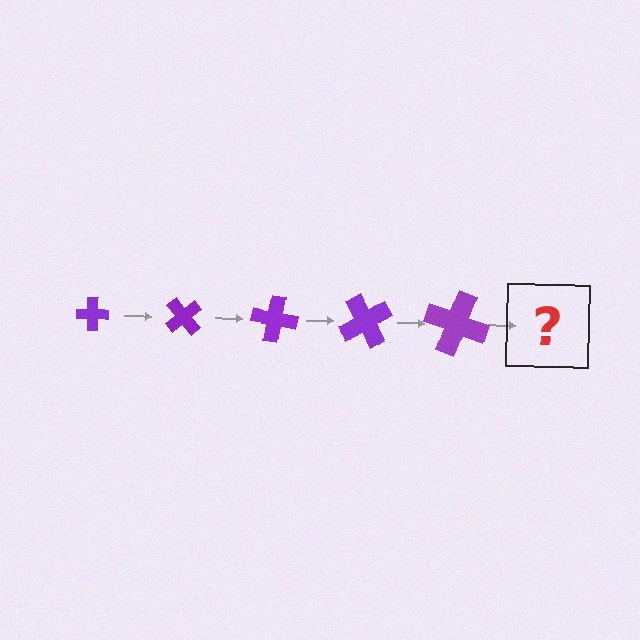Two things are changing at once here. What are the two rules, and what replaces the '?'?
The two rules are that the cross grows larger each step and it rotates 50 degrees each step. The '?' should be a cross, larger than the previous one and rotated 250 degrees from the start.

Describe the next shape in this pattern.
It should be a cross, larger than the previous one and rotated 250 degrees from the start.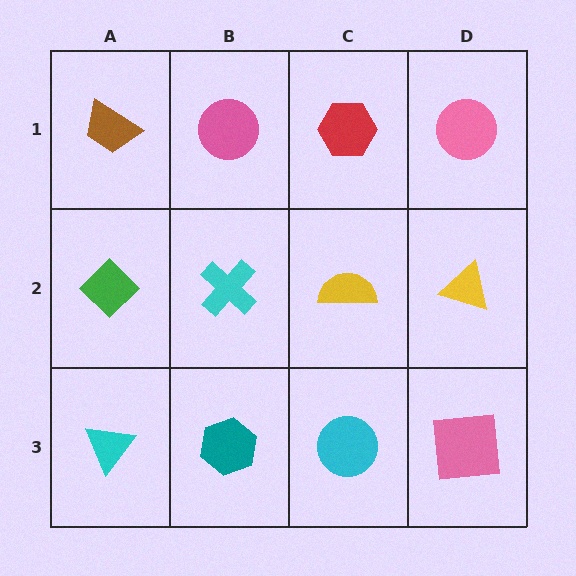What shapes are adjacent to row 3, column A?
A green diamond (row 2, column A), a teal hexagon (row 3, column B).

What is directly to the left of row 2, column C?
A cyan cross.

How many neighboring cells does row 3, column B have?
3.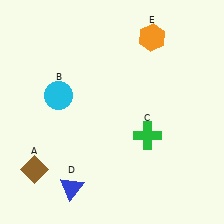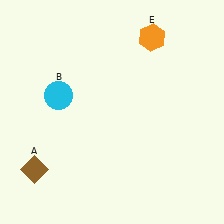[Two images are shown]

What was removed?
The blue triangle (D), the green cross (C) were removed in Image 2.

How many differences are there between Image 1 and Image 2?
There are 2 differences between the two images.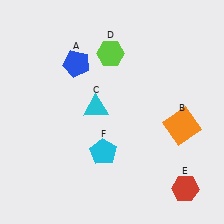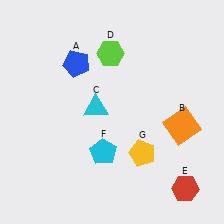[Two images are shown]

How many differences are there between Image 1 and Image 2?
There is 1 difference between the two images.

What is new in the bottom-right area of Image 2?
A yellow pentagon (G) was added in the bottom-right area of Image 2.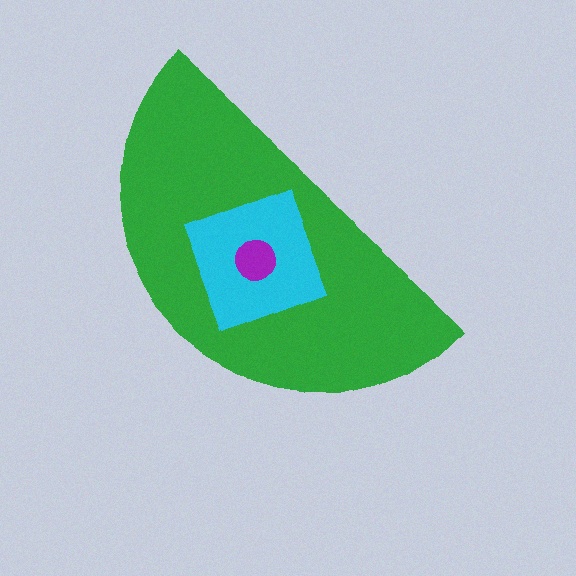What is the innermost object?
The purple circle.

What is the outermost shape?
The green semicircle.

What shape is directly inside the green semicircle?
The cyan diamond.